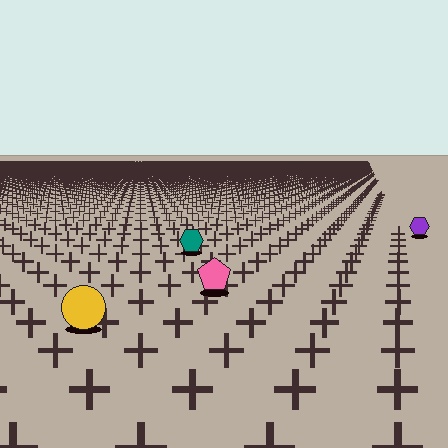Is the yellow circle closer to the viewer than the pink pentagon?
Yes. The yellow circle is closer — you can tell from the texture gradient: the ground texture is coarser near it.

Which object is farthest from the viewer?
The purple hexagon is farthest from the viewer. It appears smaller and the ground texture around it is denser.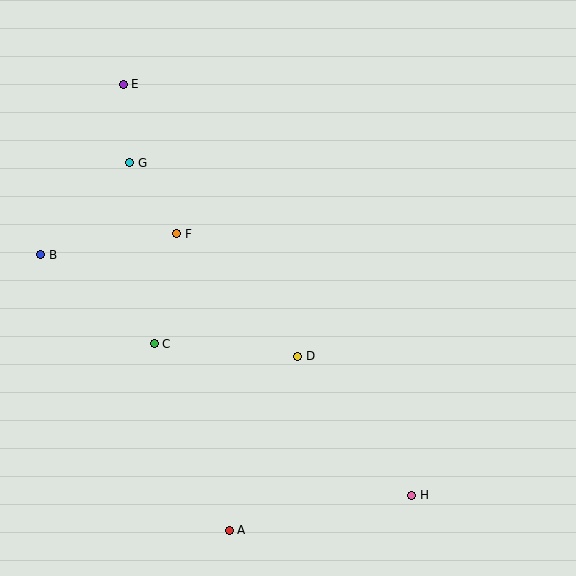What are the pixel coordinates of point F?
Point F is at (177, 234).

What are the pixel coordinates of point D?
Point D is at (298, 356).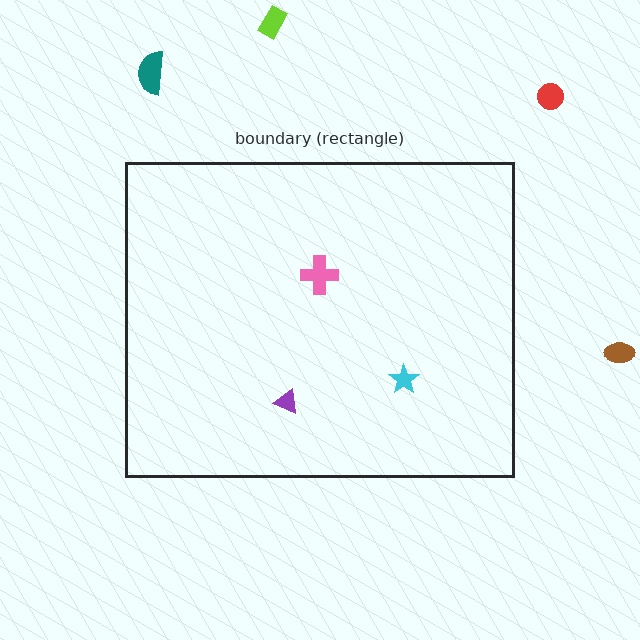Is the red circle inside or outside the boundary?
Outside.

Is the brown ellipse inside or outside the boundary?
Outside.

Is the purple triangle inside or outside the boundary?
Inside.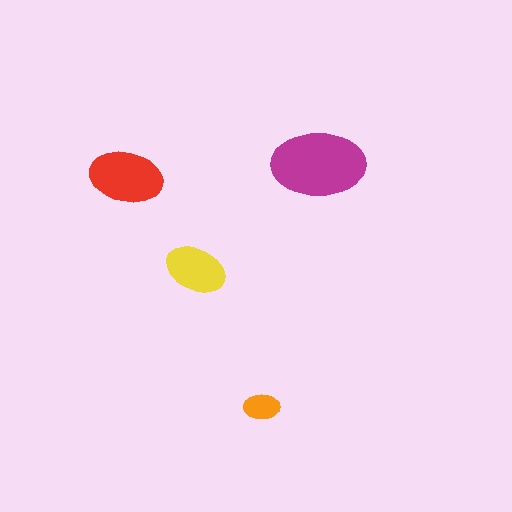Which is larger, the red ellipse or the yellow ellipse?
The red one.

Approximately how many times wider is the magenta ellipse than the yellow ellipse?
About 1.5 times wider.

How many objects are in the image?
There are 4 objects in the image.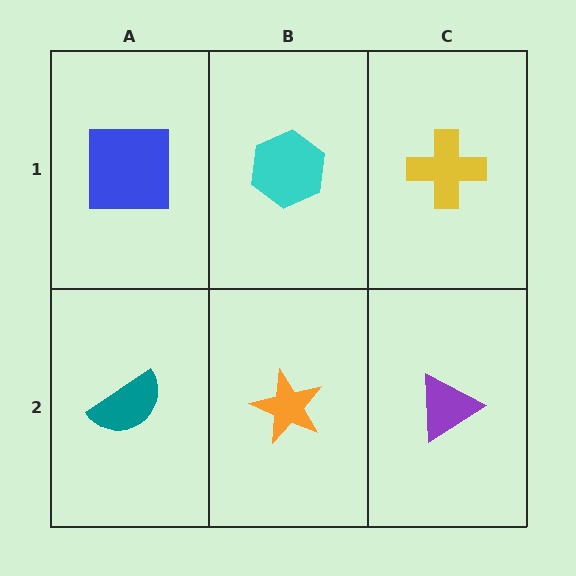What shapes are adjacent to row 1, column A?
A teal semicircle (row 2, column A), a cyan hexagon (row 1, column B).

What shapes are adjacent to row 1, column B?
An orange star (row 2, column B), a blue square (row 1, column A), a yellow cross (row 1, column C).